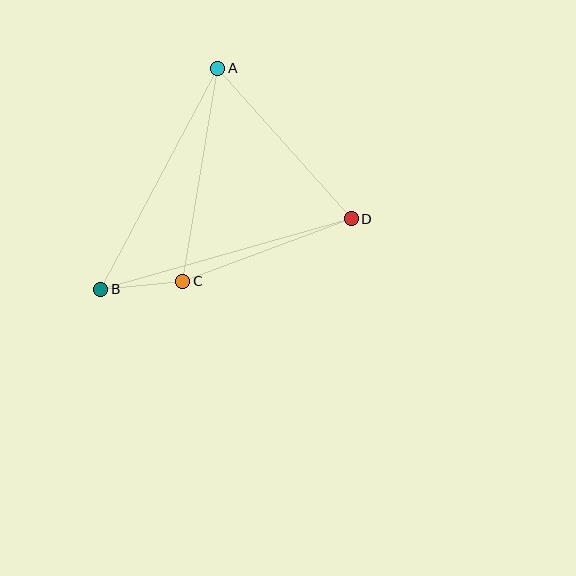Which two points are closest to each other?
Points B and C are closest to each other.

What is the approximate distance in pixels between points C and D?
The distance between C and D is approximately 180 pixels.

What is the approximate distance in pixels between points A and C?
The distance between A and C is approximately 216 pixels.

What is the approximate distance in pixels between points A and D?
The distance between A and D is approximately 201 pixels.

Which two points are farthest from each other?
Points B and D are farthest from each other.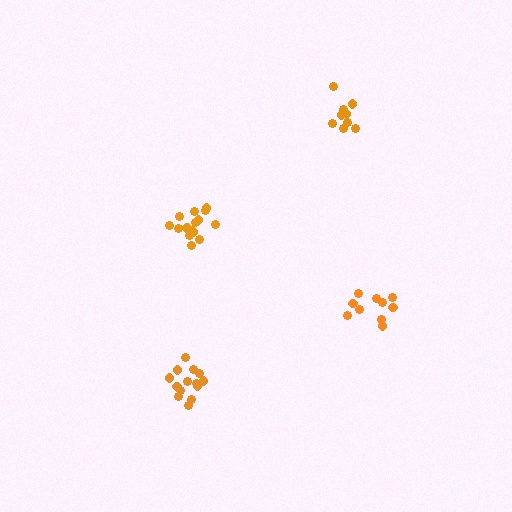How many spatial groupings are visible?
There are 4 spatial groupings.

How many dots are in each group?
Group 1: 15 dots, Group 2: 10 dots, Group 3: 9 dots, Group 4: 14 dots (48 total).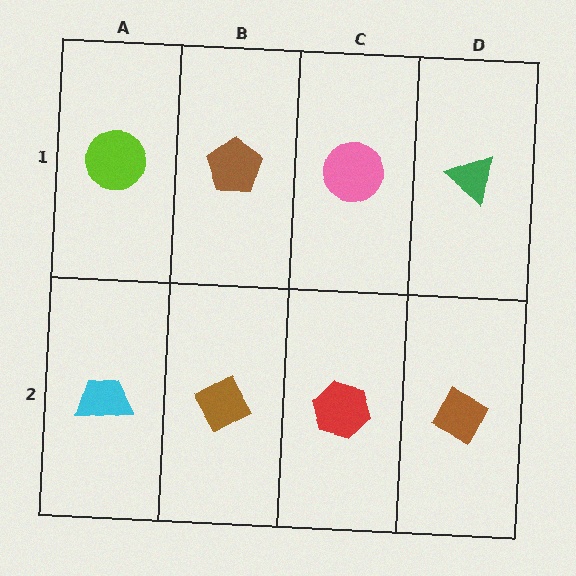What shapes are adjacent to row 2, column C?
A pink circle (row 1, column C), a brown diamond (row 2, column B), a brown diamond (row 2, column D).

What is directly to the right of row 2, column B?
A red hexagon.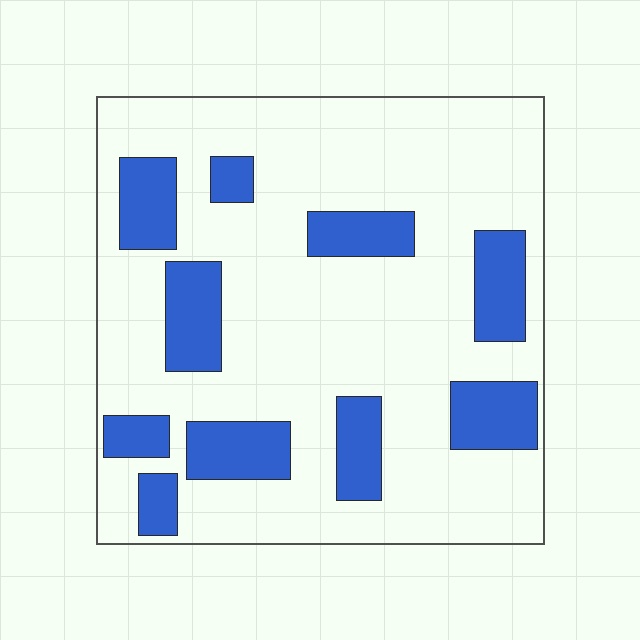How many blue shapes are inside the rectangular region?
10.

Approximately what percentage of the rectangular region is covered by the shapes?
Approximately 25%.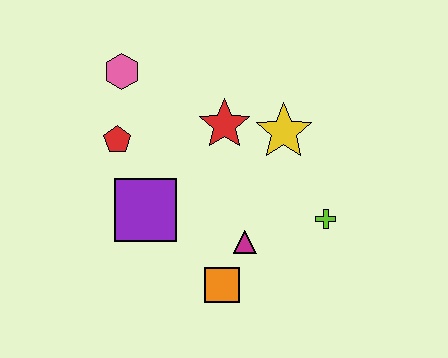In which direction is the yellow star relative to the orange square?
The yellow star is above the orange square.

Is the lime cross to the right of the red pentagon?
Yes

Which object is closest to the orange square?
The magenta triangle is closest to the orange square.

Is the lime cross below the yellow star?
Yes